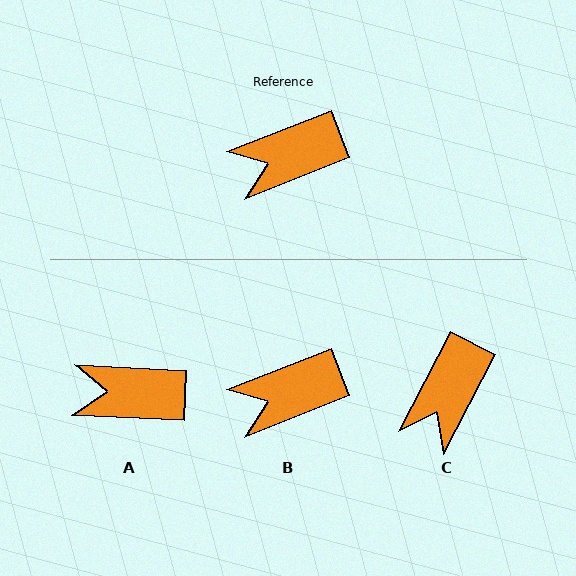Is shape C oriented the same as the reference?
No, it is off by about 41 degrees.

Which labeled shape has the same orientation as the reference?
B.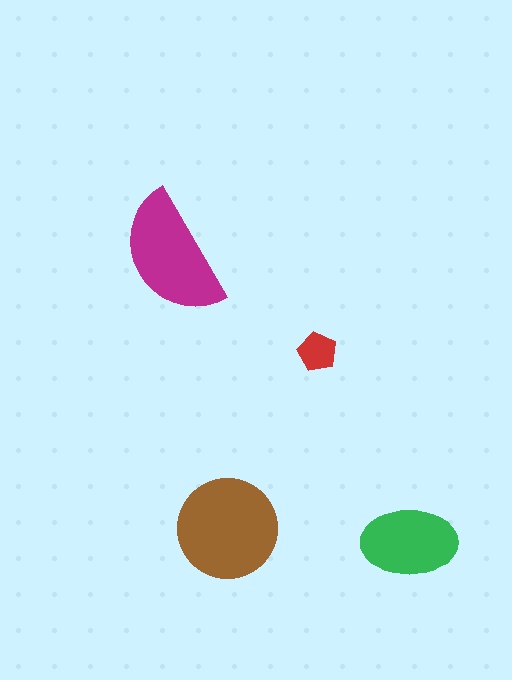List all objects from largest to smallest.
The brown circle, the magenta semicircle, the green ellipse, the red pentagon.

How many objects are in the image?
There are 4 objects in the image.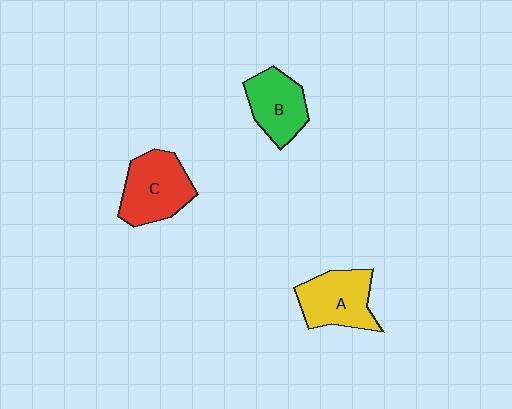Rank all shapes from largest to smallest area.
From largest to smallest: C (red), A (yellow), B (green).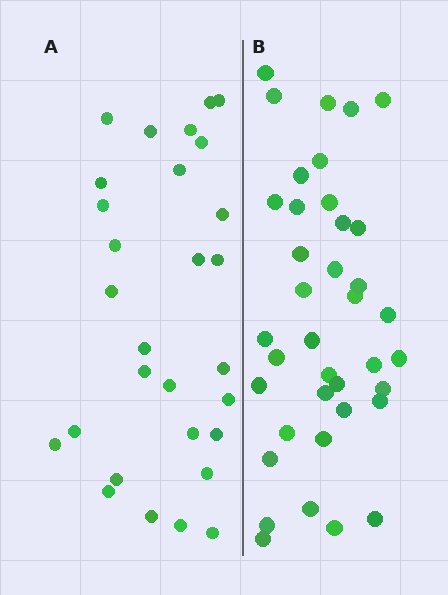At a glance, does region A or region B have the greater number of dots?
Region B (the right region) has more dots.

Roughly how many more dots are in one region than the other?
Region B has roughly 8 or so more dots than region A.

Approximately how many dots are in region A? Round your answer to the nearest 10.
About 30 dots. (The exact count is 29, which rounds to 30.)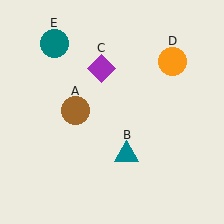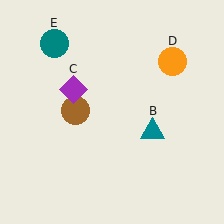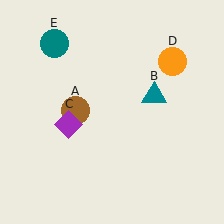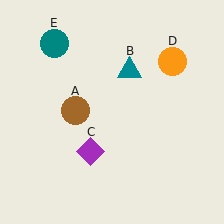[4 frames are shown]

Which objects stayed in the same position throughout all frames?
Brown circle (object A) and orange circle (object D) and teal circle (object E) remained stationary.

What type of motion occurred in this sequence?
The teal triangle (object B), purple diamond (object C) rotated counterclockwise around the center of the scene.